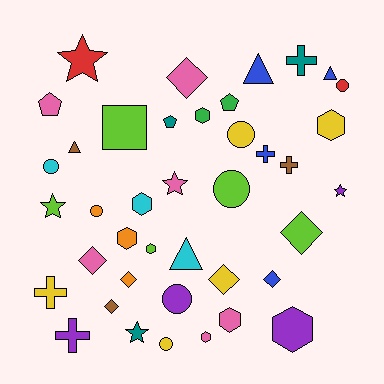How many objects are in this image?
There are 40 objects.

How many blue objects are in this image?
There are 4 blue objects.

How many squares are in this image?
There is 1 square.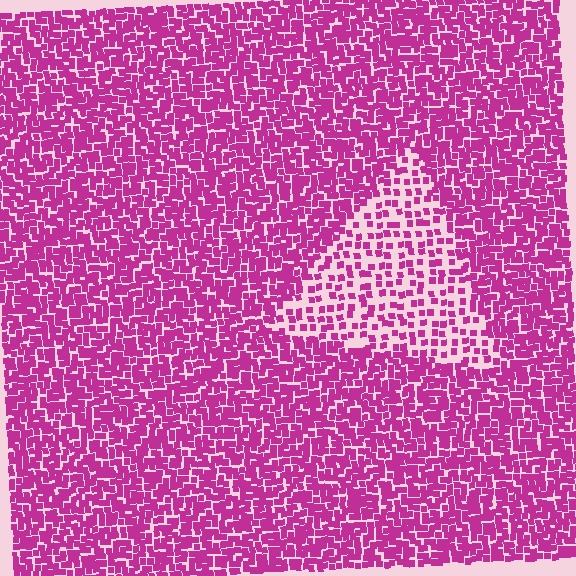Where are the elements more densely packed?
The elements are more densely packed outside the triangle boundary.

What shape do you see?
I see a triangle.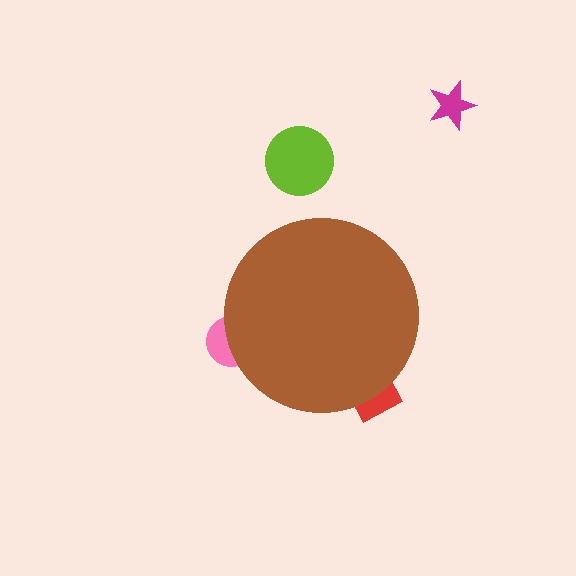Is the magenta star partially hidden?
No, the magenta star is fully visible.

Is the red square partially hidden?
Yes, the red square is partially hidden behind the brown circle.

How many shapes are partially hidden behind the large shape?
2 shapes are partially hidden.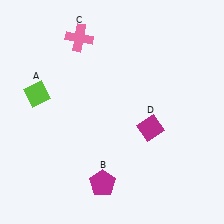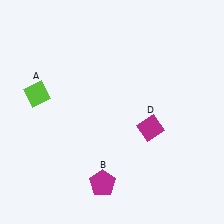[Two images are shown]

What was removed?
The pink cross (C) was removed in Image 2.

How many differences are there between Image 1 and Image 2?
There is 1 difference between the two images.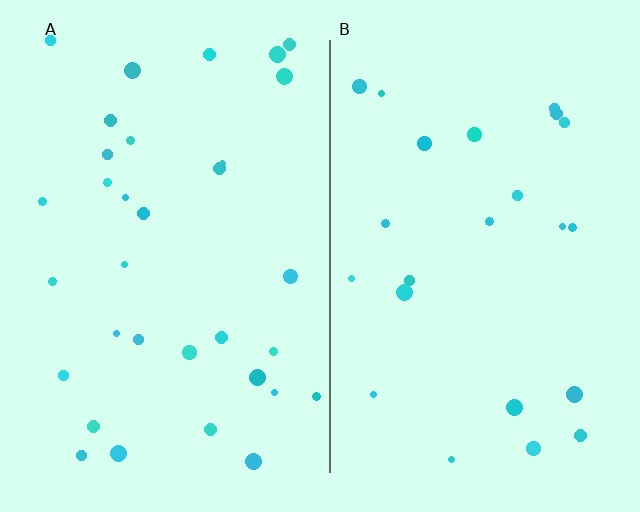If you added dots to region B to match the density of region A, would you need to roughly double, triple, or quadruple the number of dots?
Approximately double.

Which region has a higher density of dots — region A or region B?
A (the left).